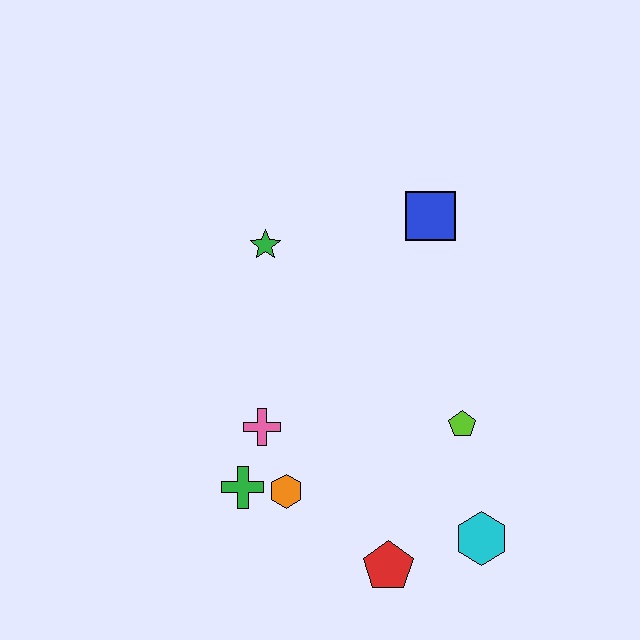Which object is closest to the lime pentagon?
The cyan hexagon is closest to the lime pentagon.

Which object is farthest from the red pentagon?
The blue square is farthest from the red pentagon.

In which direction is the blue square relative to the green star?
The blue square is to the right of the green star.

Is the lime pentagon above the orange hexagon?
Yes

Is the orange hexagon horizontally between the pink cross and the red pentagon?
Yes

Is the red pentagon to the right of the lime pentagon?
No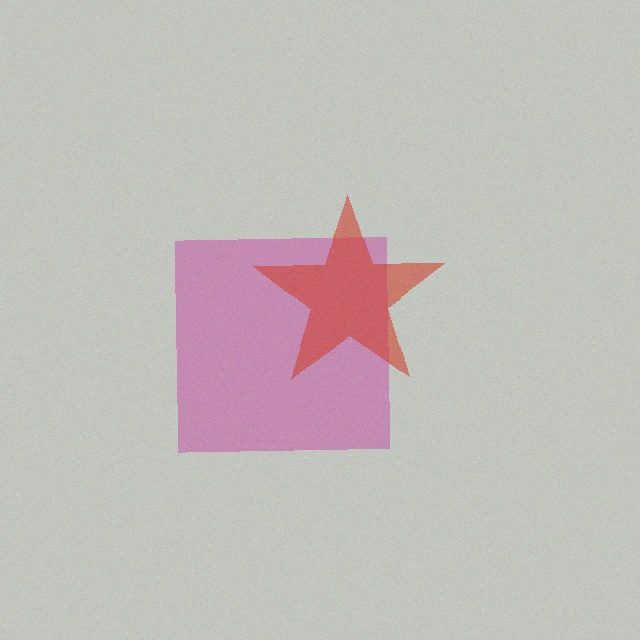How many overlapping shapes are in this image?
There are 2 overlapping shapes in the image.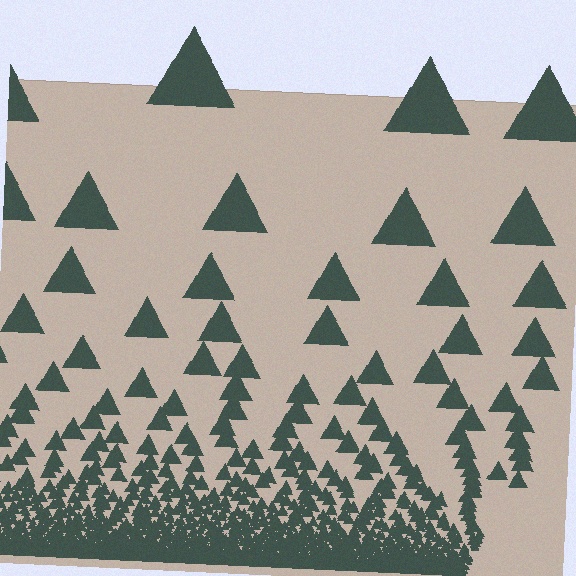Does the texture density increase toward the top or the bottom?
Density increases toward the bottom.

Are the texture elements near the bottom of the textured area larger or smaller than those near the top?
Smaller. The gradient is inverted — elements near the bottom are smaller and denser.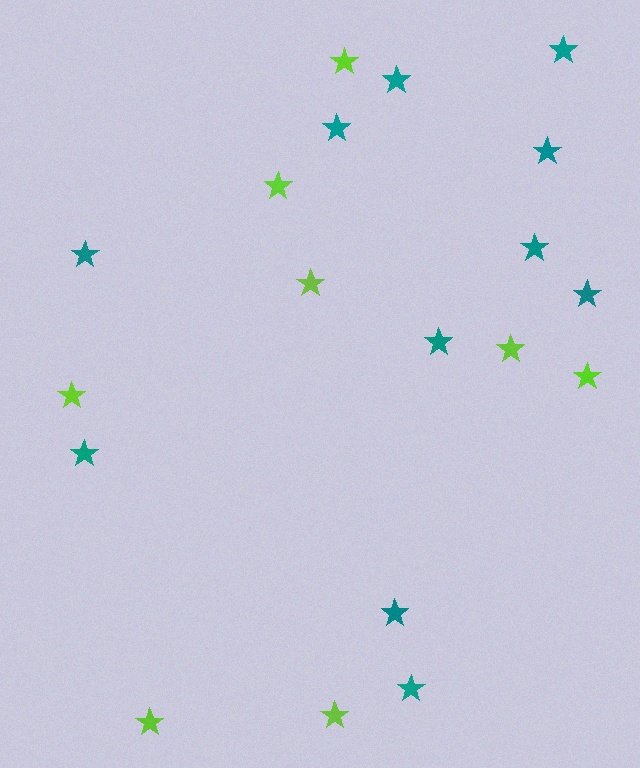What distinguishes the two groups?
There are 2 groups: one group of teal stars (11) and one group of lime stars (8).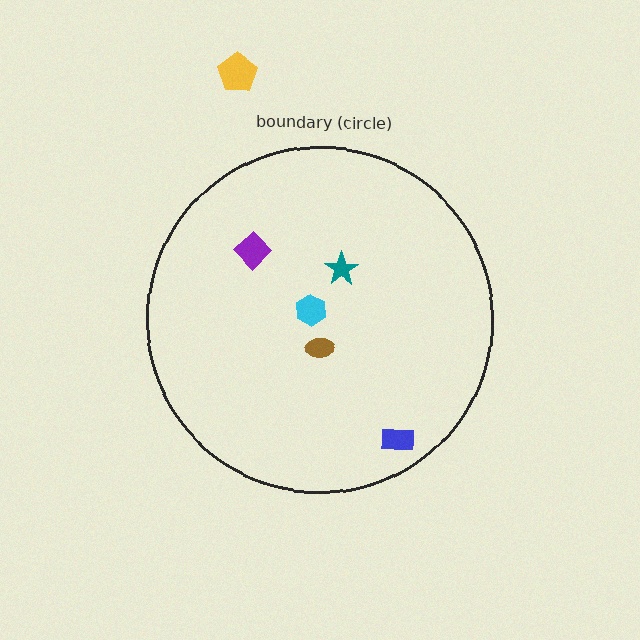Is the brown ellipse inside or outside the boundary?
Inside.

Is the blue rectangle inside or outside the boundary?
Inside.